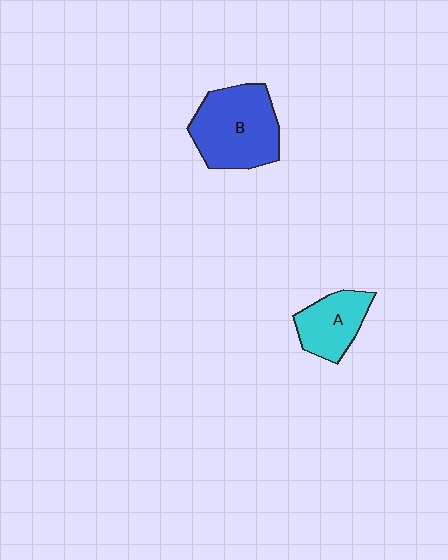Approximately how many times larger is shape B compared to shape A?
Approximately 1.7 times.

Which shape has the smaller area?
Shape A (cyan).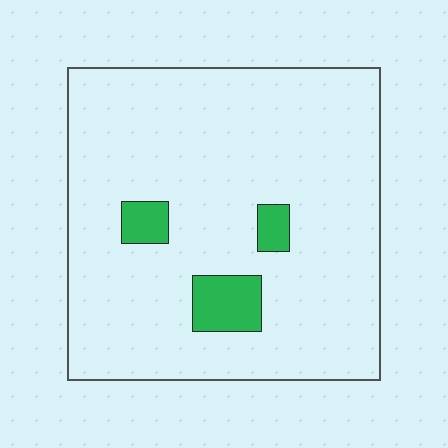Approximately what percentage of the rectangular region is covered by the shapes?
Approximately 10%.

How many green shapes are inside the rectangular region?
3.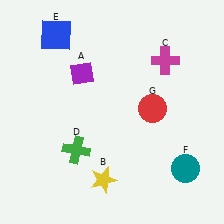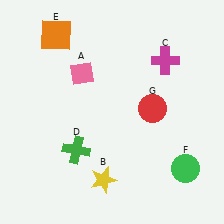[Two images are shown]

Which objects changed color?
A changed from purple to pink. E changed from blue to orange. F changed from teal to green.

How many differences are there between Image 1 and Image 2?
There are 3 differences between the two images.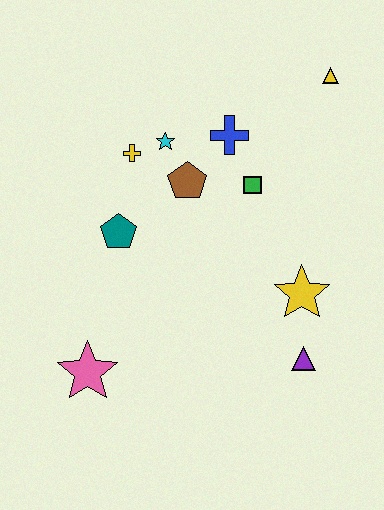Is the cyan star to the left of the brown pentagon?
Yes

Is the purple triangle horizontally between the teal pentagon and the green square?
No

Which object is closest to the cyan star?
The yellow cross is closest to the cyan star.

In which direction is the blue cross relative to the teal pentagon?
The blue cross is to the right of the teal pentagon.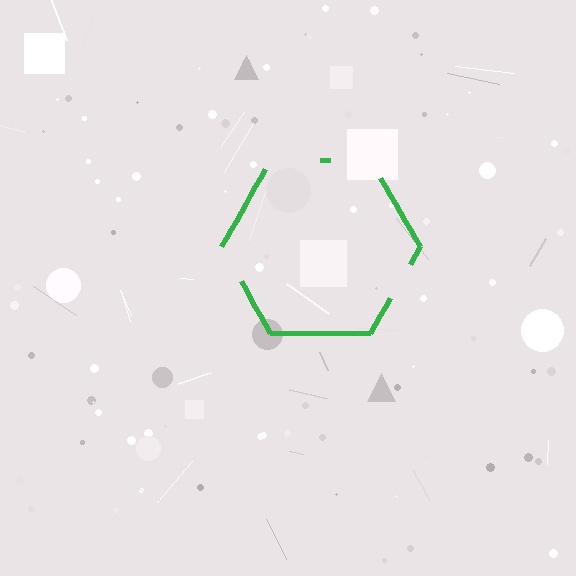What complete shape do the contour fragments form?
The contour fragments form a hexagon.